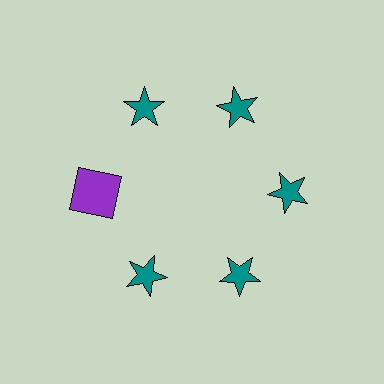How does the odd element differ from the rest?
It differs in both color (purple instead of teal) and shape (square instead of star).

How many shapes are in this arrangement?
There are 6 shapes arranged in a ring pattern.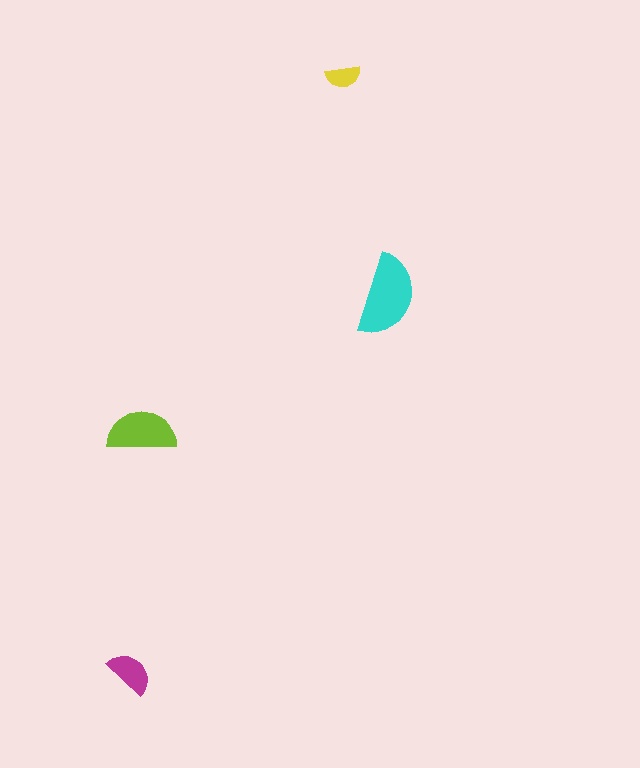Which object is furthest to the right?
The cyan semicircle is rightmost.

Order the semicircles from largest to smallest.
the cyan one, the lime one, the magenta one, the yellow one.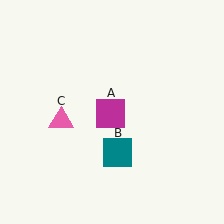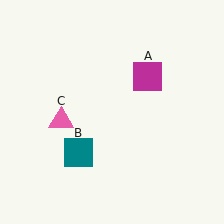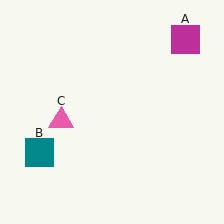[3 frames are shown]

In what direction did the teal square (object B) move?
The teal square (object B) moved left.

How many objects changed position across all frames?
2 objects changed position: magenta square (object A), teal square (object B).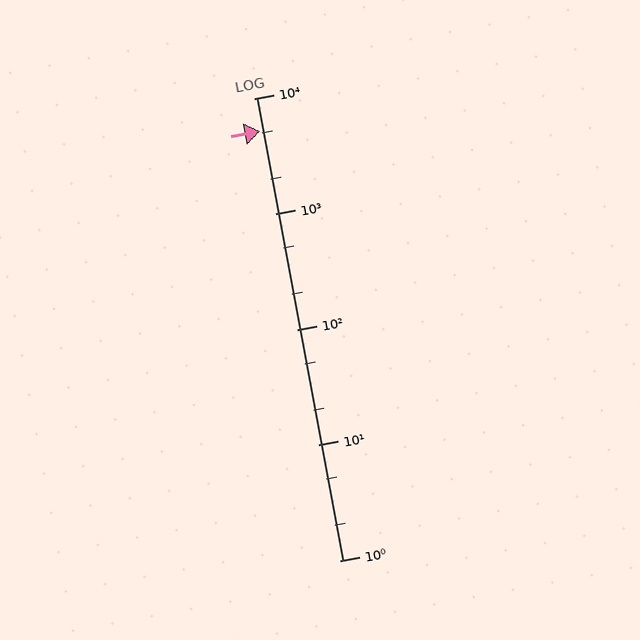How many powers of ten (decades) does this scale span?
The scale spans 4 decades, from 1 to 10000.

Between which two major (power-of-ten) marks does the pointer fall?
The pointer is between 1000 and 10000.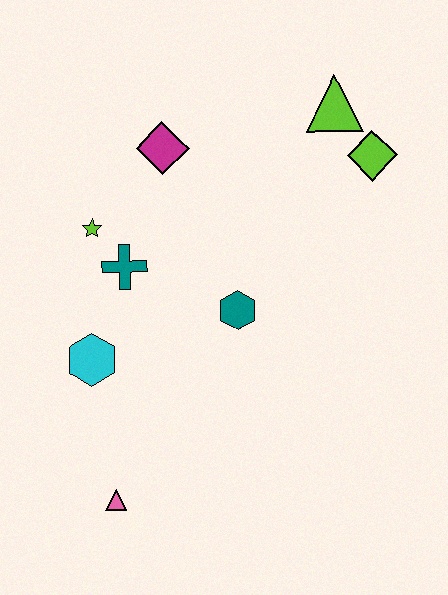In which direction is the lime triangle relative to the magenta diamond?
The lime triangle is to the right of the magenta diamond.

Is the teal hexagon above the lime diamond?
No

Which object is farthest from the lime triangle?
The pink triangle is farthest from the lime triangle.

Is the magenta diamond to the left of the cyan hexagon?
No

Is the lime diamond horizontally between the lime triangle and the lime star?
No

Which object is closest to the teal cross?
The lime star is closest to the teal cross.